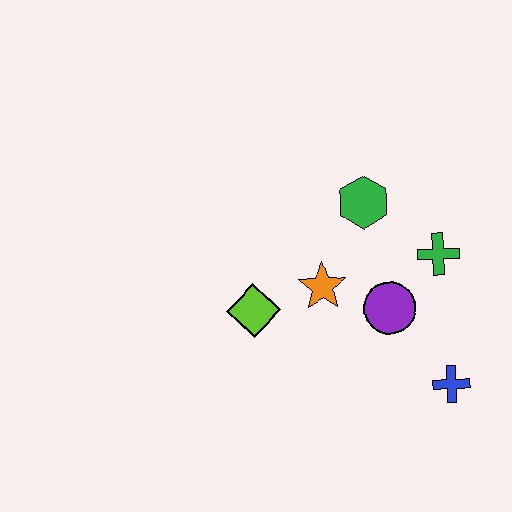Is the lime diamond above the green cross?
No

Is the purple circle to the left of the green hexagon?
No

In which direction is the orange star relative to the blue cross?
The orange star is to the left of the blue cross.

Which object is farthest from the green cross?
The lime diamond is farthest from the green cross.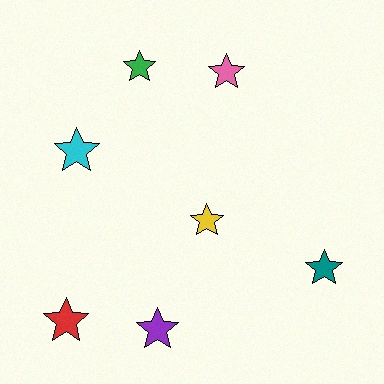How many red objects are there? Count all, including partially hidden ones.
There is 1 red object.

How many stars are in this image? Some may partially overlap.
There are 7 stars.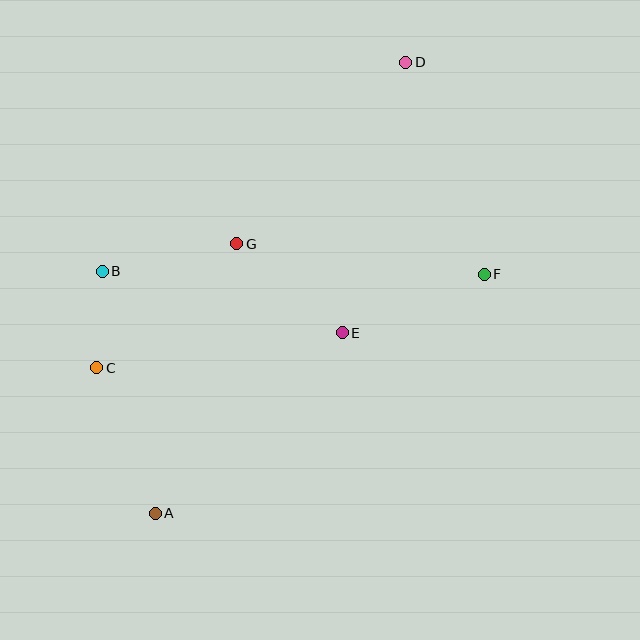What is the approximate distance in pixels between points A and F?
The distance between A and F is approximately 407 pixels.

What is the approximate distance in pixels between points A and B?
The distance between A and B is approximately 248 pixels.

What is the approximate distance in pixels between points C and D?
The distance between C and D is approximately 435 pixels.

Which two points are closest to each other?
Points B and C are closest to each other.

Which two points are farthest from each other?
Points A and D are farthest from each other.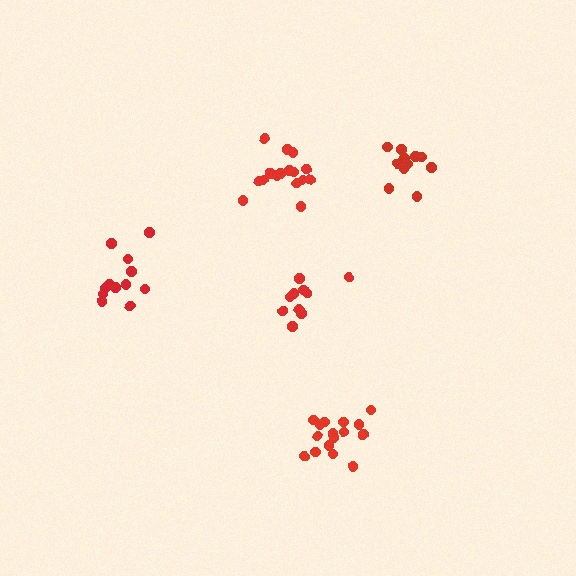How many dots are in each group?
Group 1: 10 dots, Group 2: 16 dots, Group 3: 16 dots, Group 4: 12 dots, Group 5: 12 dots (66 total).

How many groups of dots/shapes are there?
There are 5 groups.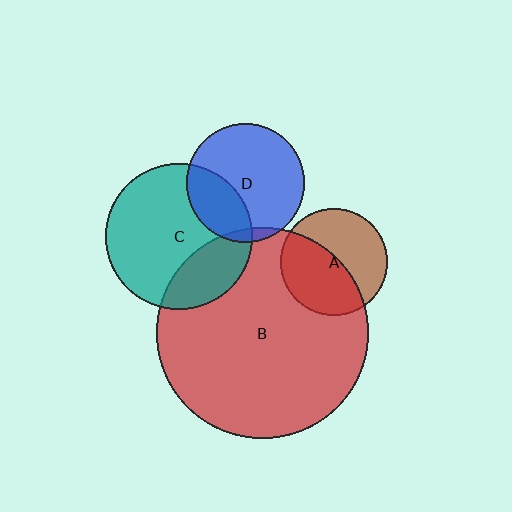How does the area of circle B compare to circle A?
Approximately 3.9 times.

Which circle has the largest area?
Circle B (red).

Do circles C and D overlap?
Yes.